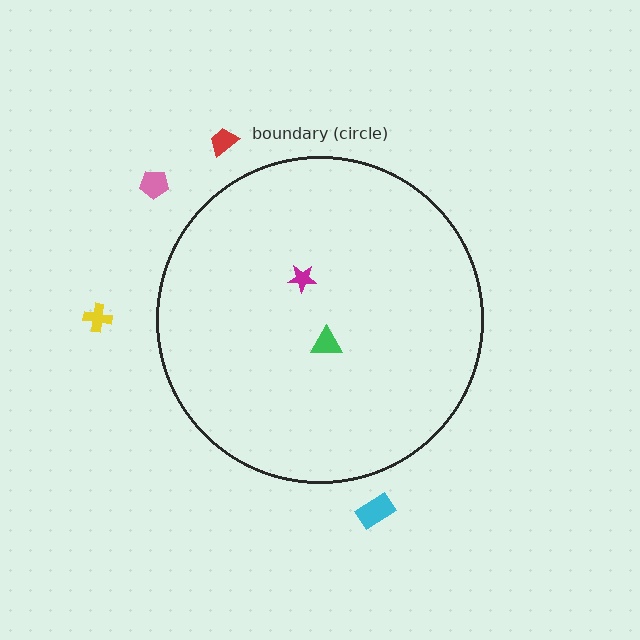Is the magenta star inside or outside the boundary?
Inside.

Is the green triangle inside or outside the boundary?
Inside.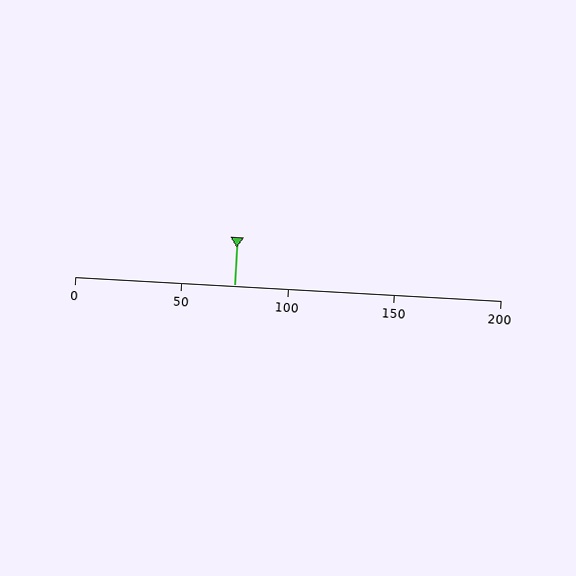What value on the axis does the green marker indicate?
The marker indicates approximately 75.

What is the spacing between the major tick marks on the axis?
The major ticks are spaced 50 apart.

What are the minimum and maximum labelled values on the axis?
The axis runs from 0 to 200.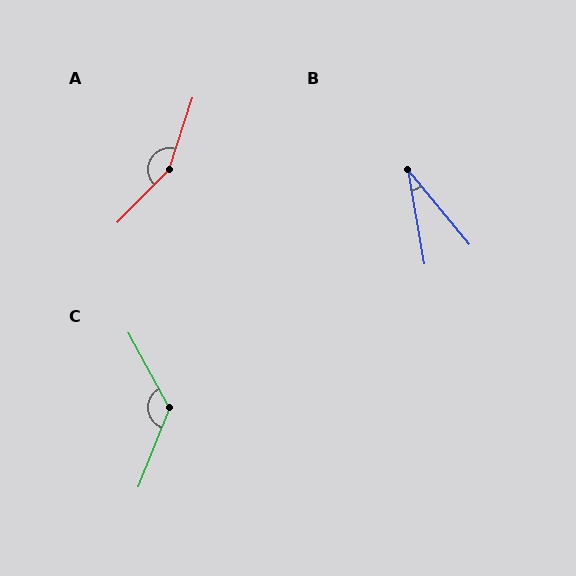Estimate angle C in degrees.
Approximately 130 degrees.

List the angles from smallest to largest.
B (30°), C (130°), A (154°).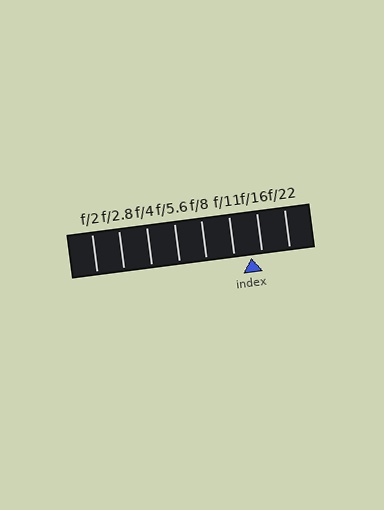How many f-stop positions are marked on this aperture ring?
There are 8 f-stop positions marked.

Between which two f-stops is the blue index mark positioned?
The index mark is between f/11 and f/16.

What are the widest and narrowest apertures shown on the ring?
The widest aperture shown is f/2 and the narrowest is f/22.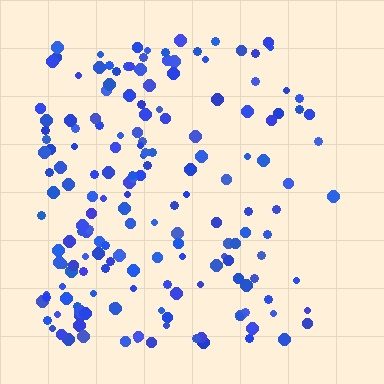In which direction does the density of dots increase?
From right to left, with the left side densest.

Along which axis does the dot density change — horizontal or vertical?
Horizontal.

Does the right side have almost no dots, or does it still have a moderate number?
Still a moderate number, just noticeably fewer than the left.